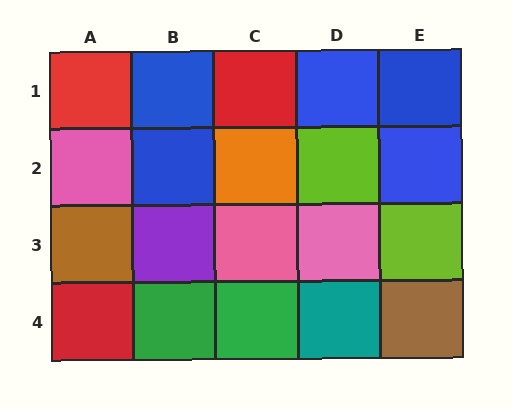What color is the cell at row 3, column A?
Brown.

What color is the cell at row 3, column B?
Purple.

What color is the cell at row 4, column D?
Teal.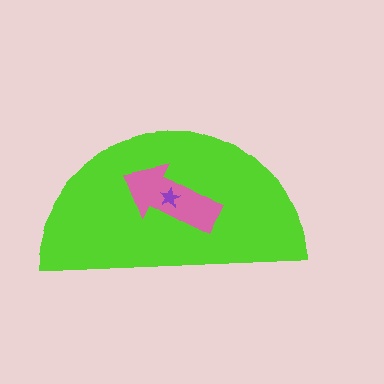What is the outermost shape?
The lime semicircle.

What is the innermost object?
The purple star.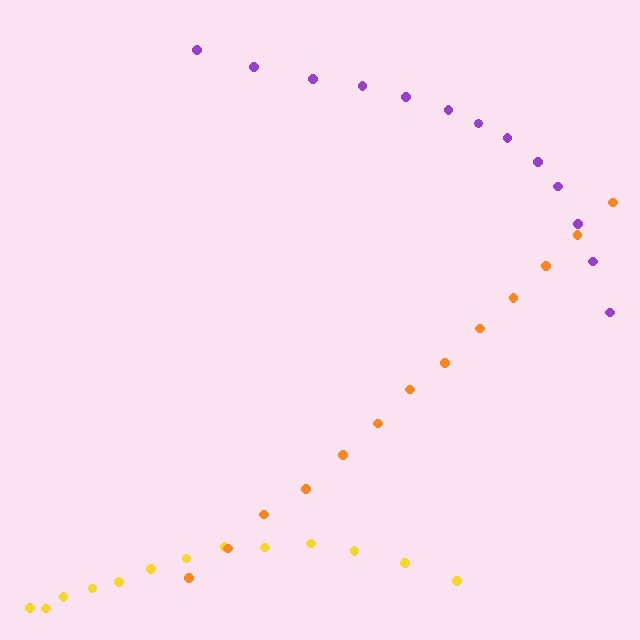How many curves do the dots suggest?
There are 3 distinct paths.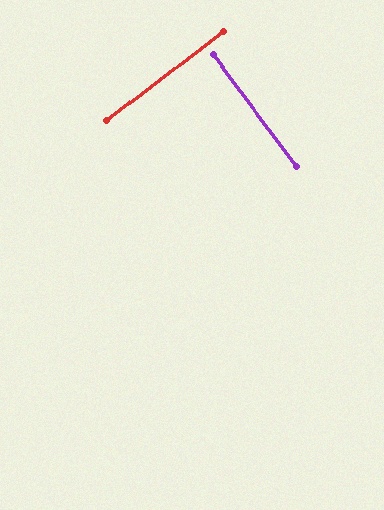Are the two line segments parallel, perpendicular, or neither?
Perpendicular — they meet at approximately 90°.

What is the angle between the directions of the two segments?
Approximately 90 degrees.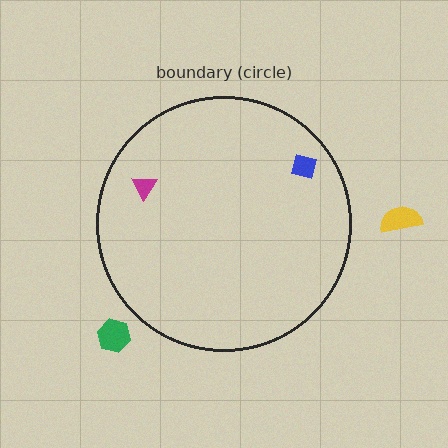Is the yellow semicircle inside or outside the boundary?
Outside.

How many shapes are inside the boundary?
2 inside, 2 outside.